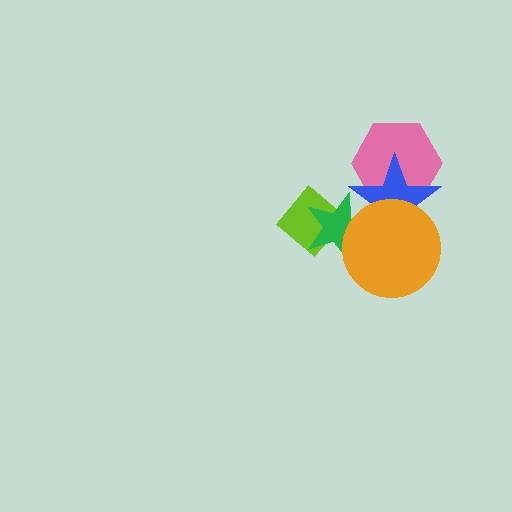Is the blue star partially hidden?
Yes, it is partially covered by another shape.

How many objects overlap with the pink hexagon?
1 object overlaps with the pink hexagon.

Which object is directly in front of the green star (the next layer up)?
The blue star is directly in front of the green star.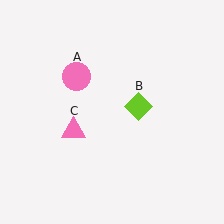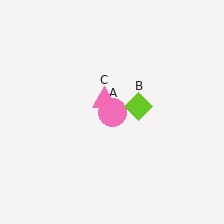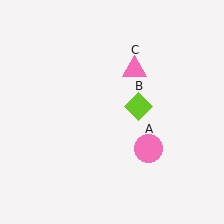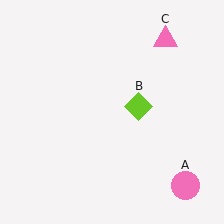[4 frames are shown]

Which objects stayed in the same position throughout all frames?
Lime diamond (object B) remained stationary.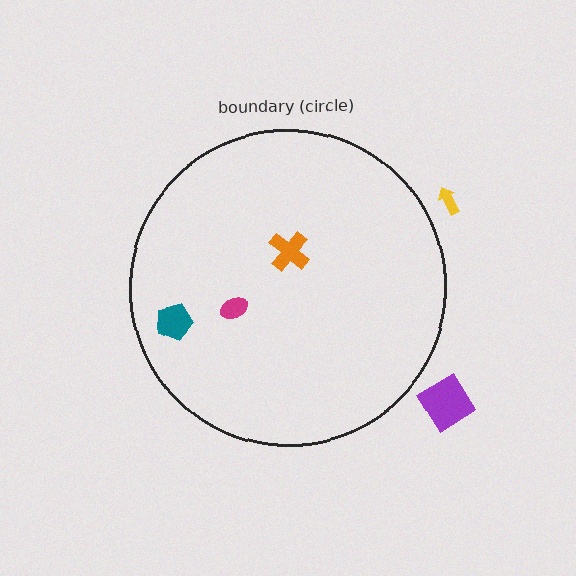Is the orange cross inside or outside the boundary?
Inside.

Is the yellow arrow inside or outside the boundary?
Outside.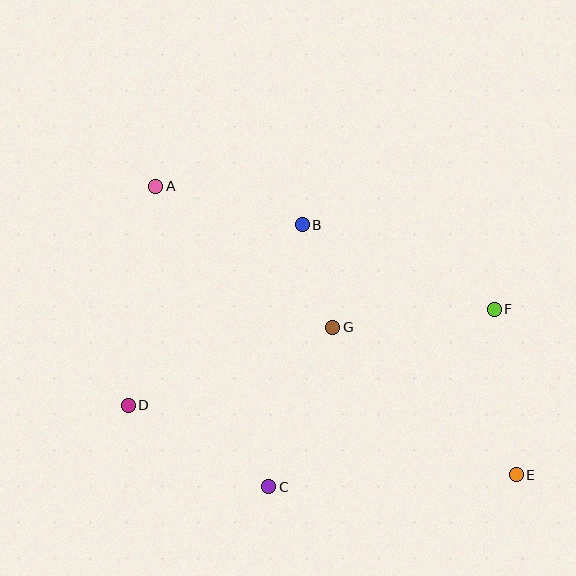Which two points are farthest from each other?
Points A and E are farthest from each other.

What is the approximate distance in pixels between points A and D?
The distance between A and D is approximately 221 pixels.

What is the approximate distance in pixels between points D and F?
The distance between D and F is approximately 378 pixels.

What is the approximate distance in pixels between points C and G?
The distance between C and G is approximately 172 pixels.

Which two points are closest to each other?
Points B and G are closest to each other.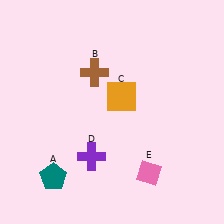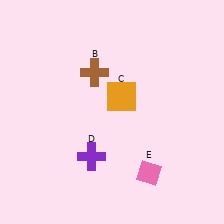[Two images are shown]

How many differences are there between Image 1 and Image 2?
There is 1 difference between the two images.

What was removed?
The teal pentagon (A) was removed in Image 2.